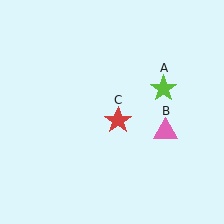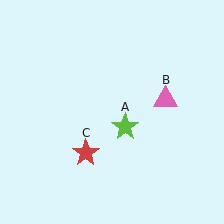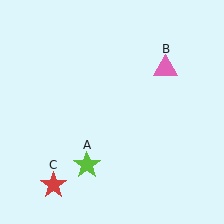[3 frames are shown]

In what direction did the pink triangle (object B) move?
The pink triangle (object B) moved up.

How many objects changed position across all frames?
3 objects changed position: lime star (object A), pink triangle (object B), red star (object C).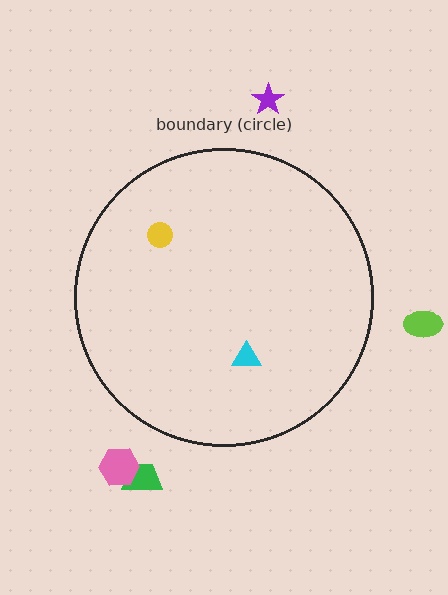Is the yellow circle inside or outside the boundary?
Inside.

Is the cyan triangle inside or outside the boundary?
Inside.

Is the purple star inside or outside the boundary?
Outside.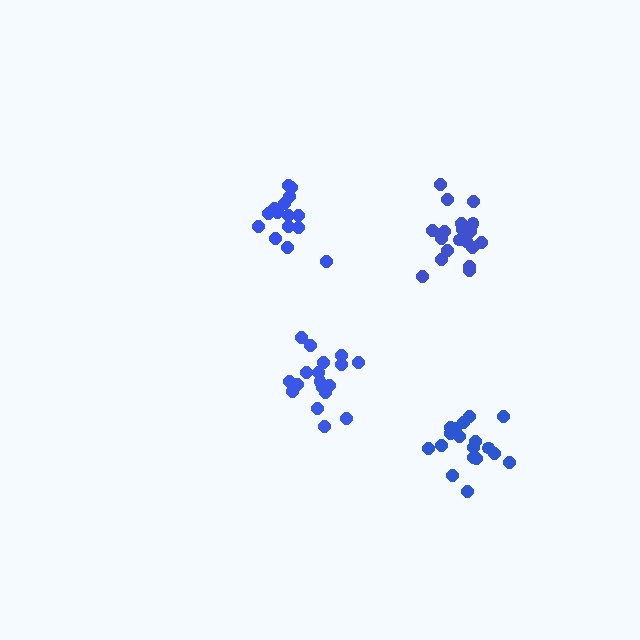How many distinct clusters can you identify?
There are 4 distinct clusters.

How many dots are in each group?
Group 1: 19 dots, Group 2: 15 dots, Group 3: 18 dots, Group 4: 18 dots (70 total).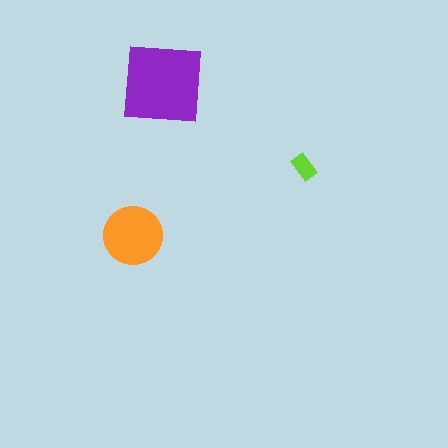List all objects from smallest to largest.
The lime rectangle, the orange circle, the purple square.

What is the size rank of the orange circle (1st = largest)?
2nd.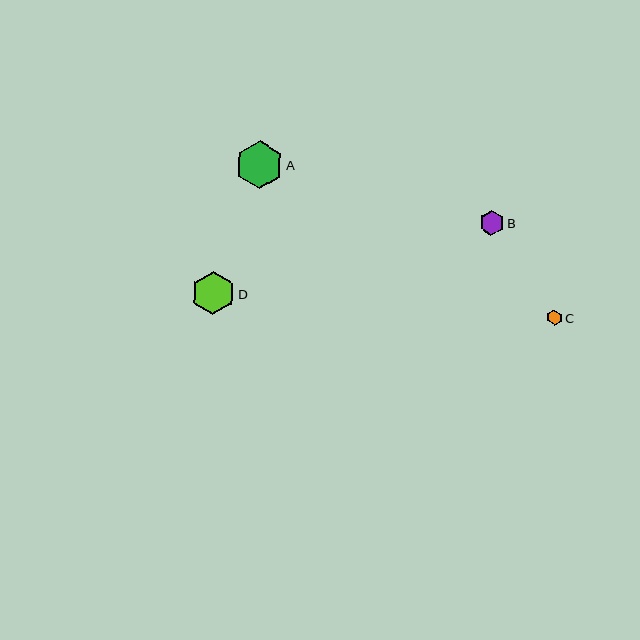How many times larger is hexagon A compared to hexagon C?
Hexagon A is approximately 3.0 times the size of hexagon C.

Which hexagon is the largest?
Hexagon A is the largest with a size of approximately 48 pixels.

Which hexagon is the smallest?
Hexagon C is the smallest with a size of approximately 16 pixels.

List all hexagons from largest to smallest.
From largest to smallest: A, D, B, C.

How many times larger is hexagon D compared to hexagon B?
Hexagon D is approximately 1.7 times the size of hexagon B.